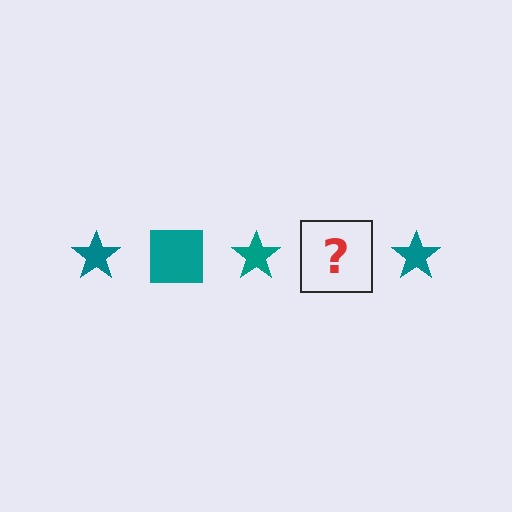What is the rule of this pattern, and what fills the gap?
The rule is that the pattern cycles through star, square shapes in teal. The gap should be filled with a teal square.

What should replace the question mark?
The question mark should be replaced with a teal square.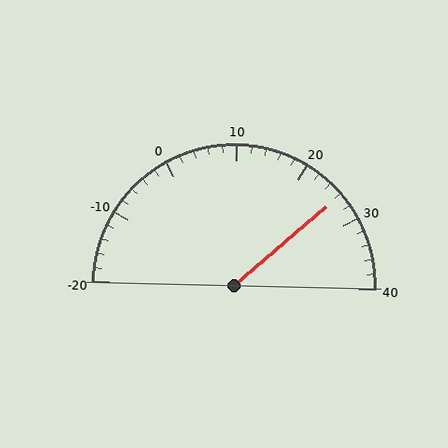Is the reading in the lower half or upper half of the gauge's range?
The reading is in the upper half of the range (-20 to 40).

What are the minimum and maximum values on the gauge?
The gauge ranges from -20 to 40.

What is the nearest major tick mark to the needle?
The nearest major tick mark is 30.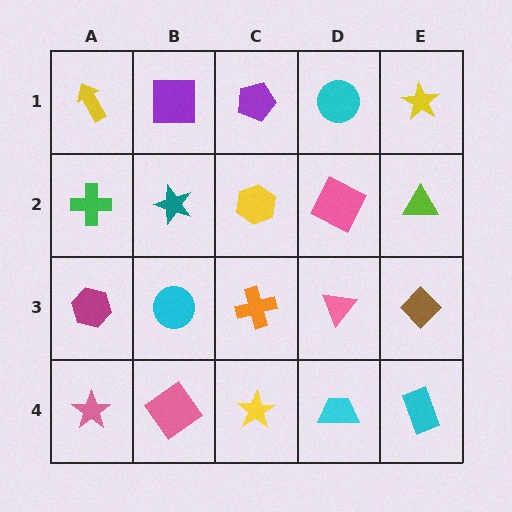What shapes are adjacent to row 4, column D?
A pink triangle (row 3, column D), a yellow star (row 4, column C), a cyan rectangle (row 4, column E).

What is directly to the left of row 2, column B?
A green cross.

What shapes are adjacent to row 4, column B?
A cyan circle (row 3, column B), a pink star (row 4, column A), a yellow star (row 4, column C).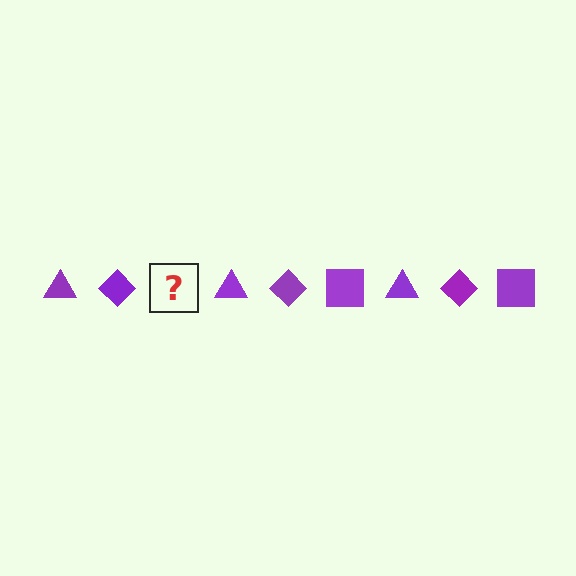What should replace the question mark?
The question mark should be replaced with a purple square.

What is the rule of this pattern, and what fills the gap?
The rule is that the pattern cycles through triangle, diamond, square shapes in purple. The gap should be filled with a purple square.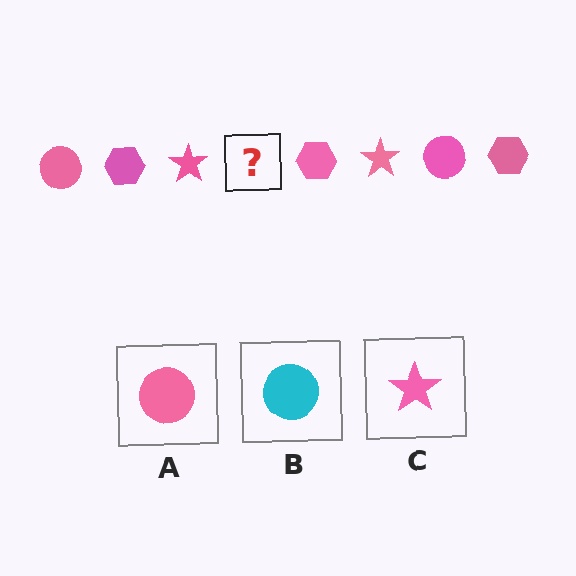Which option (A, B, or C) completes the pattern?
A.